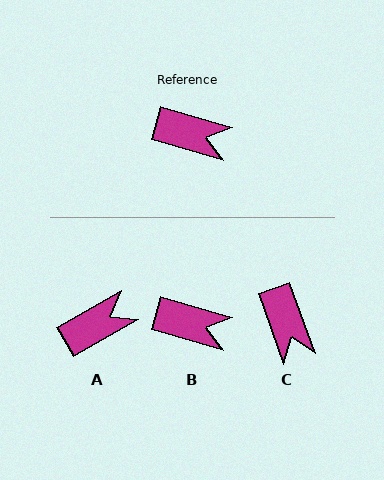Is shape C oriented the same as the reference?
No, it is off by about 54 degrees.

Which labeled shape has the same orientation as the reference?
B.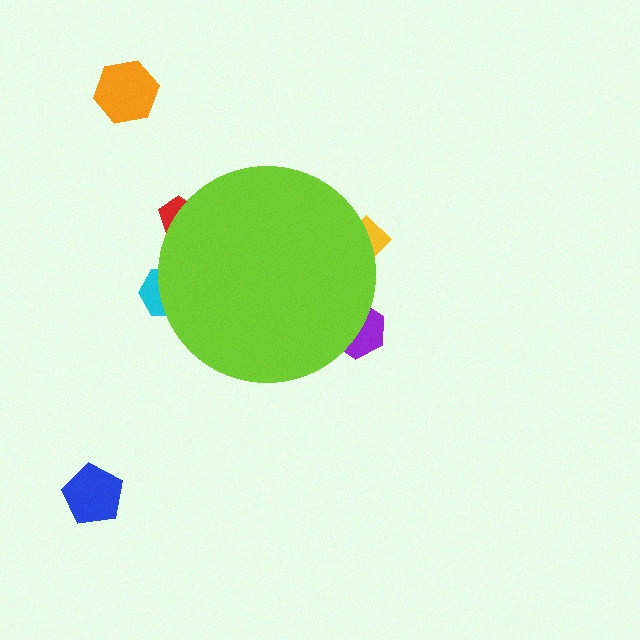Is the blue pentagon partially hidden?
No, the blue pentagon is fully visible.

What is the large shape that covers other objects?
A lime circle.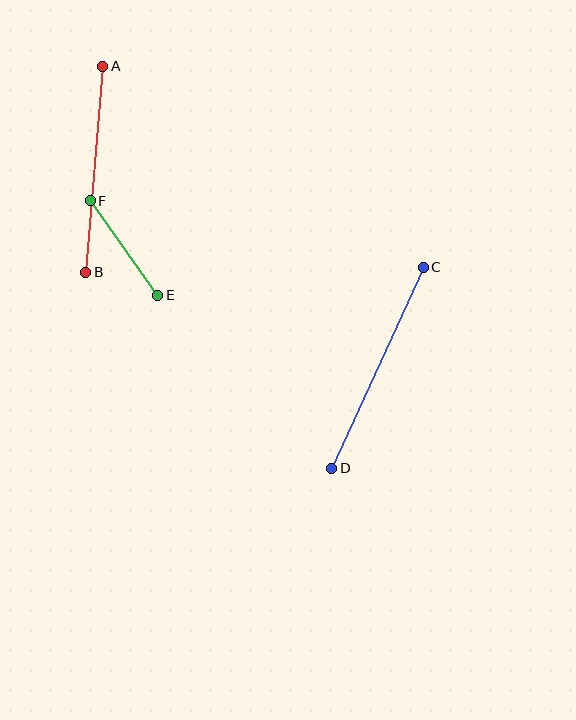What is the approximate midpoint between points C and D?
The midpoint is at approximately (378, 368) pixels.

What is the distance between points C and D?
The distance is approximately 221 pixels.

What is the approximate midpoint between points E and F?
The midpoint is at approximately (124, 248) pixels.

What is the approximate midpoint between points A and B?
The midpoint is at approximately (94, 169) pixels.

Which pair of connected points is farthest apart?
Points C and D are farthest apart.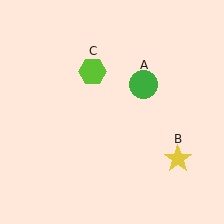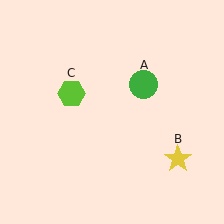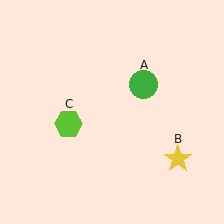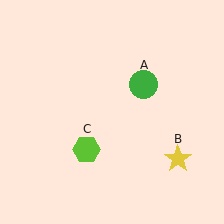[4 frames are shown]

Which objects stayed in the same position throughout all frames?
Green circle (object A) and yellow star (object B) remained stationary.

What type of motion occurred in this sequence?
The lime hexagon (object C) rotated counterclockwise around the center of the scene.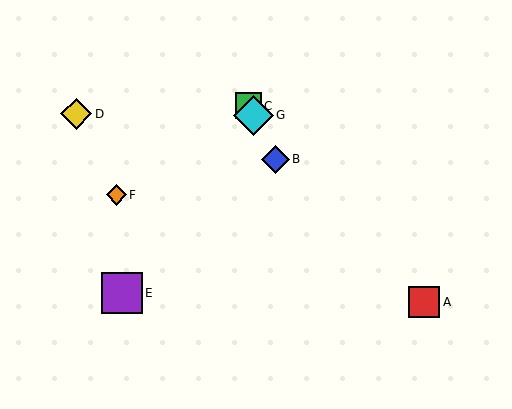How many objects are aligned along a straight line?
3 objects (B, C, G) are aligned along a straight line.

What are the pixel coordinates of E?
Object E is at (122, 293).